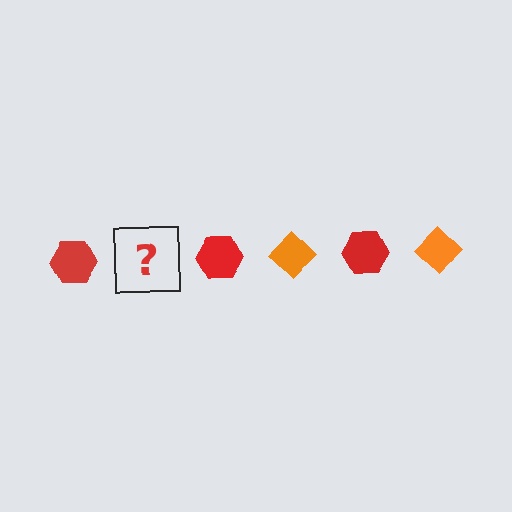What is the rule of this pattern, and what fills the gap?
The rule is that the pattern alternates between red hexagon and orange diamond. The gap should be filled with an orange diamond.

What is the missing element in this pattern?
The missing element is an orange diamond.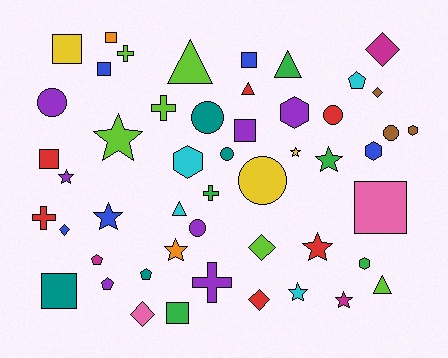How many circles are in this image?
There are 7 circles.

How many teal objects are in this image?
There are 4 teal objects.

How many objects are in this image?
There are 50 objects.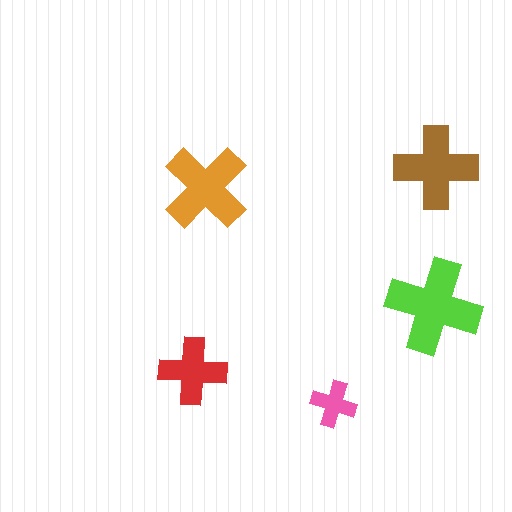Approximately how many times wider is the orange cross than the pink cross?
About 2 times wider.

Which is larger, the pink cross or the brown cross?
The brown one.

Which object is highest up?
The brown cross is topmost.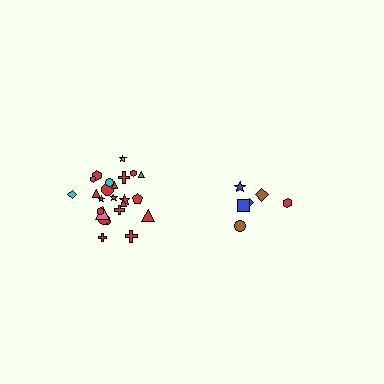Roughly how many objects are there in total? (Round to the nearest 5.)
Roughly 30 objects in total.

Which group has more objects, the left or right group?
The left group.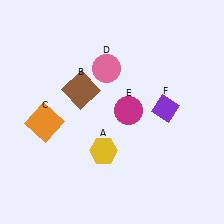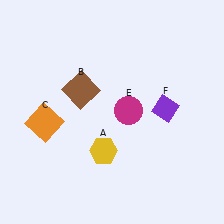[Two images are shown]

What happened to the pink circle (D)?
The pink circle (D) was removed in Image 2. It was in the top-left area of Image 1.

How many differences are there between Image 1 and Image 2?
There is 1 difference between the two images.